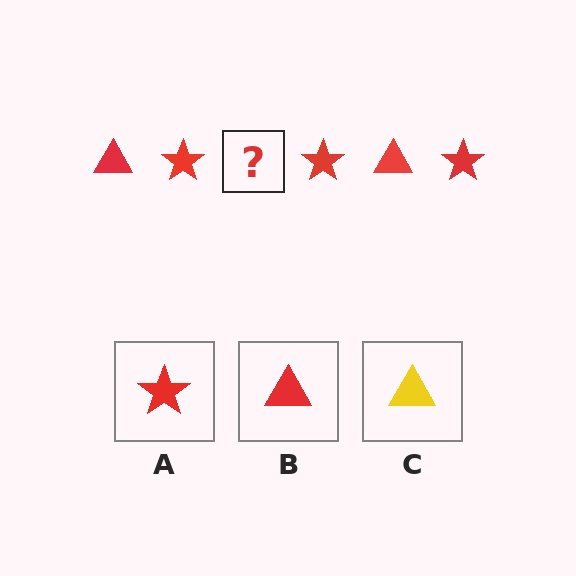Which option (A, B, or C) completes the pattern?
B.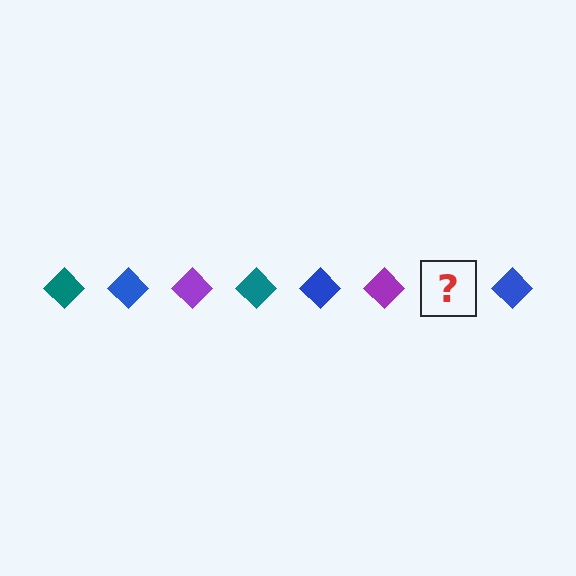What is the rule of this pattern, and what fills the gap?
The rule is that the pattern cycles through teal, blue, purple diamonds. The gap should be filled with a teal diamond.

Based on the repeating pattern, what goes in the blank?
The blank should be a teal diamond.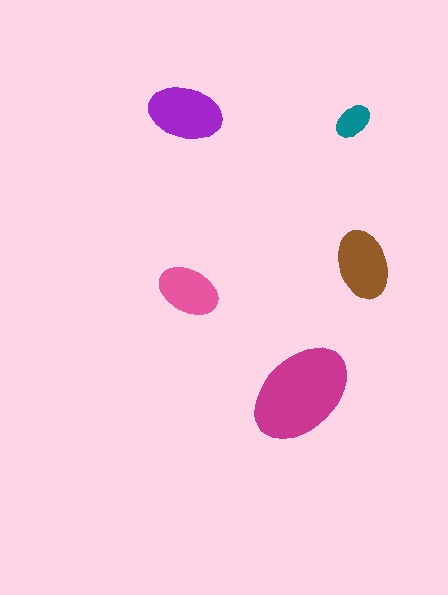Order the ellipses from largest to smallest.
the magenta one, the purple one, the brown one, the pink one, the teal one.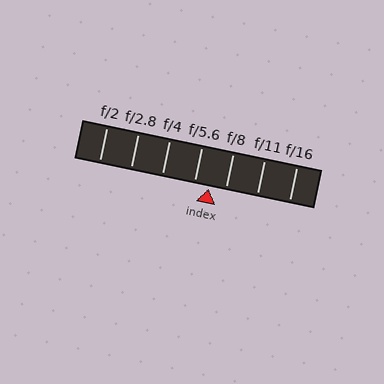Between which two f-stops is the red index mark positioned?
The index mark is between f/5.6 and f/8.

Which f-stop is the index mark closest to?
The index mark is closest to f/5.6.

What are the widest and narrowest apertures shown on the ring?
The widest aperture shown is f/2 and the narrowest is f/16.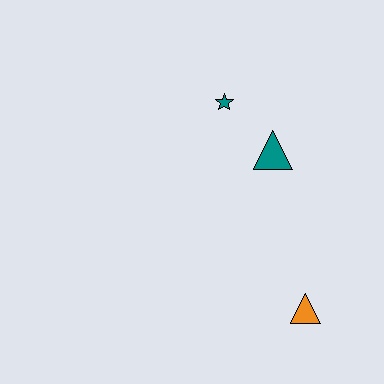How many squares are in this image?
There are no squares.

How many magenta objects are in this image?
There are no magenta objects.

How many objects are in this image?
There are 3 objects.